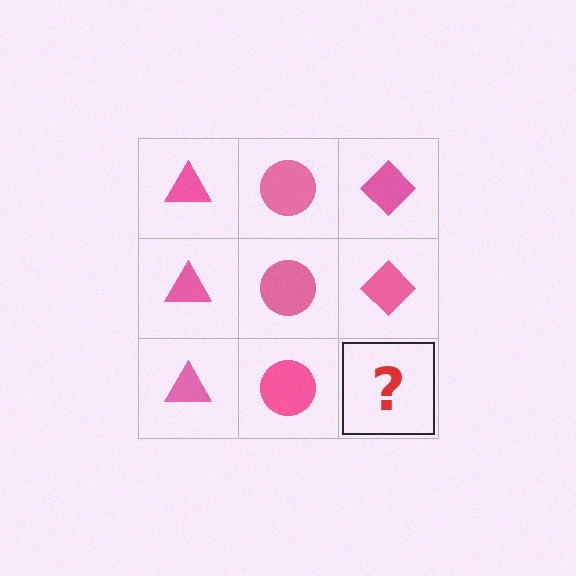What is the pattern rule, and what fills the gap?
The rule is that each column has a consistent shape. The gap should be filled with a pink diamond.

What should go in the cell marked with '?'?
The missing cell should contain a pink diamond.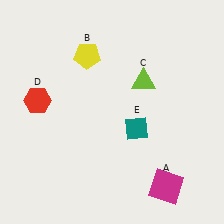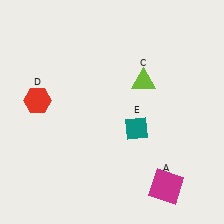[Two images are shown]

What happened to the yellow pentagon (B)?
The yellow pentagon (B) was removed in Image 2. It was in the top-left area of Image 1.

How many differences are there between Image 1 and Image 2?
There is 1 difference between the two images.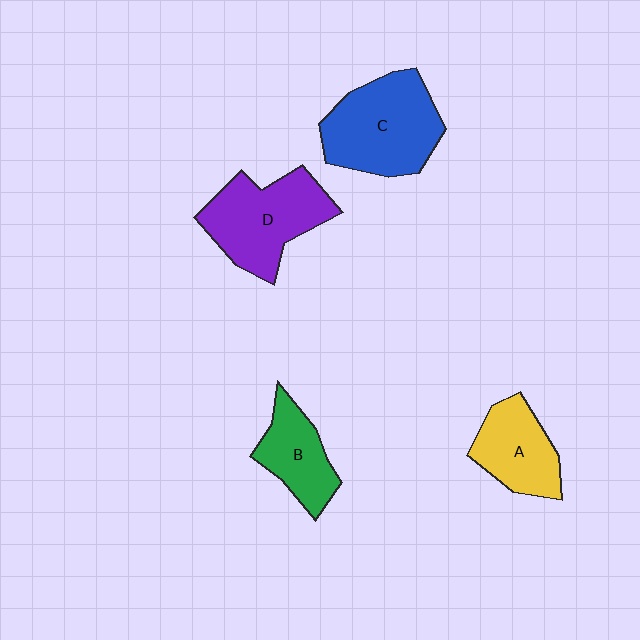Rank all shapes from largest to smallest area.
From largest to smallest: C (blue), D (purple), A (yellow), B (green).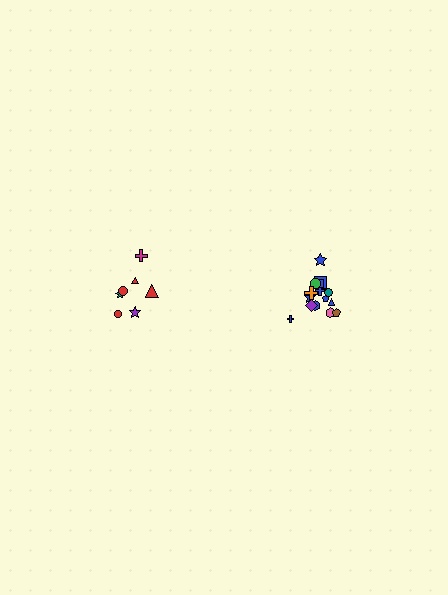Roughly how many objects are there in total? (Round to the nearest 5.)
Roughly 20 objects in total.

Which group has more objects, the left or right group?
The right group.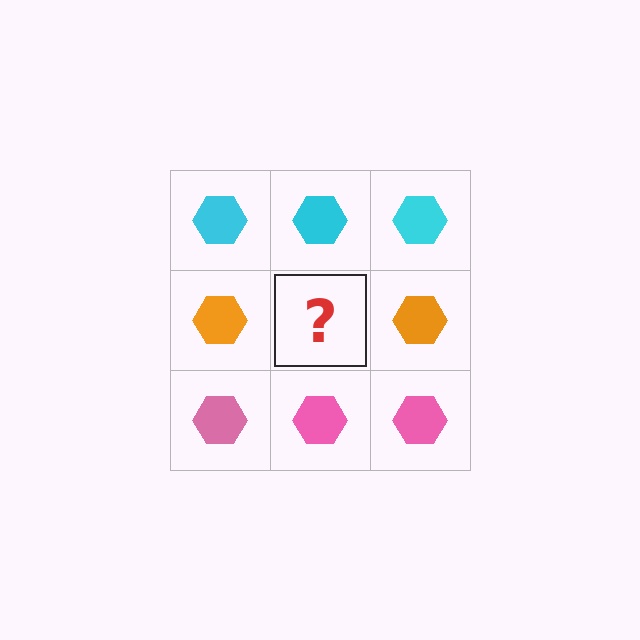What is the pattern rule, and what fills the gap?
The rule is that each row has a consistent color. The gap should be filled with an orange hexagon.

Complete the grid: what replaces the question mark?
The question mark should be replaced with an orange hexagon.